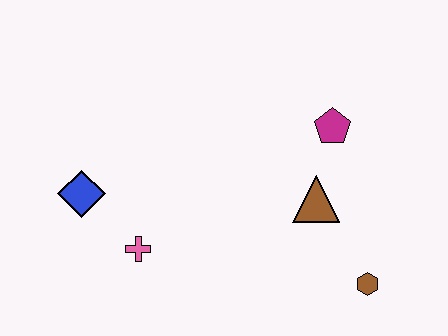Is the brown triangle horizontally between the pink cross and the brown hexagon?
Yes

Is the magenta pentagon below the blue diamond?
No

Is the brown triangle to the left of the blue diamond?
No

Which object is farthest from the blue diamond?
The brown hexagon is farthest from the blue diamond.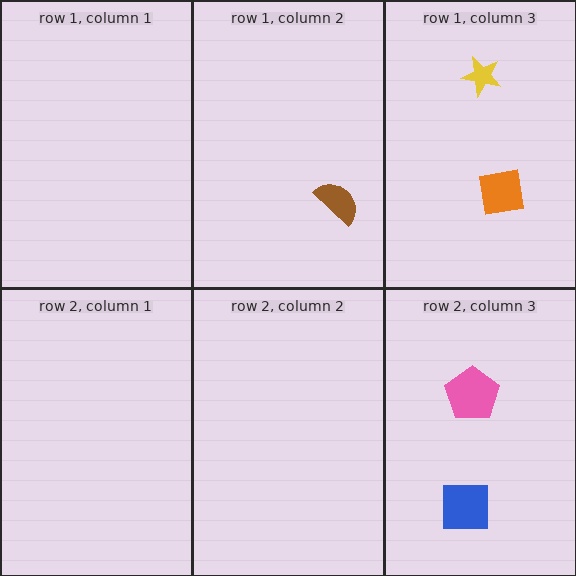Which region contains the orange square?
The row 1, column 3 region.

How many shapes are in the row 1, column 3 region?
2.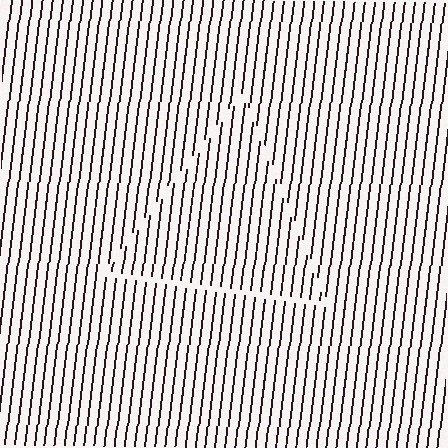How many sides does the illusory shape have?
3 sides — the line-ends trace a triangle.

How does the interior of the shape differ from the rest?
The interior of the shape contains the same grating, shifted by half a period — the contour is defined by the phase discontinuity where line-ends from the inner and outer gratings abut.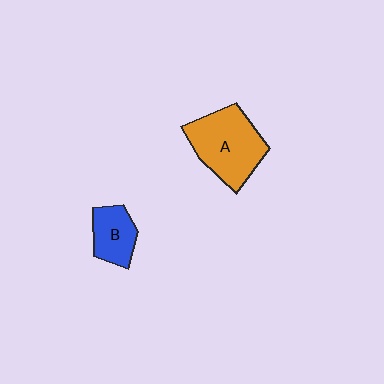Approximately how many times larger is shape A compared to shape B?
Approximately 1.9 times.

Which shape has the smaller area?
Shape B (blue).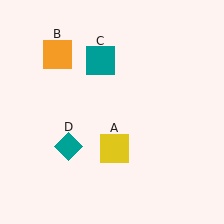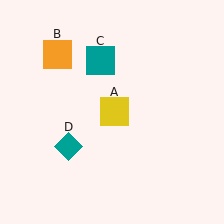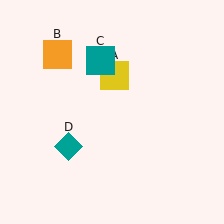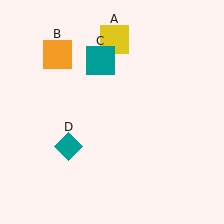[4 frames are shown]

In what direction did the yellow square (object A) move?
The yellow square (object A) moved up.